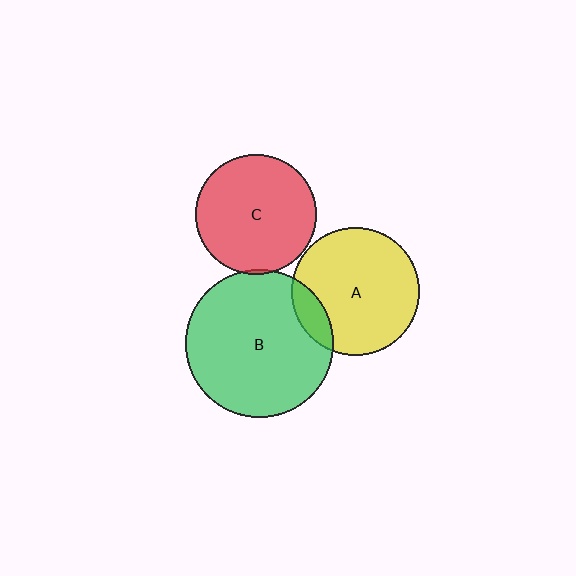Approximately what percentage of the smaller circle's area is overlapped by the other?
Approximately 5%.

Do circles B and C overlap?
Yes.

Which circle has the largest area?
Circle B (green).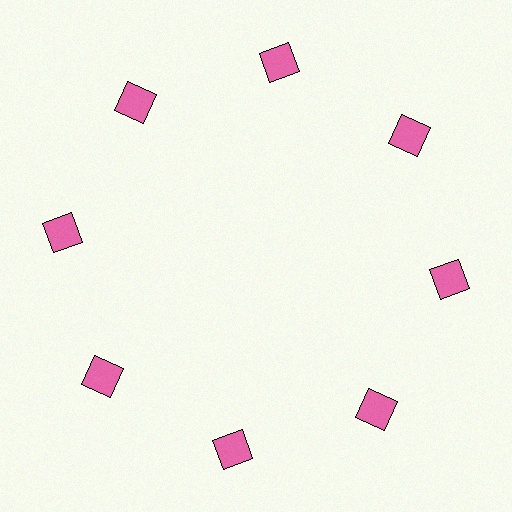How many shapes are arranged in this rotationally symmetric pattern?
There are 8 shapes, arranged in 8 groups of 1.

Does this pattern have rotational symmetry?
Yes, this pattern has 8-fold rotational symmetry. It looks the same after rotating 45 degrees around the center.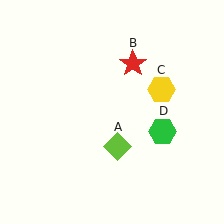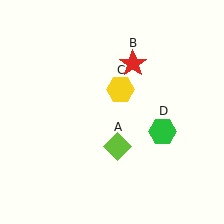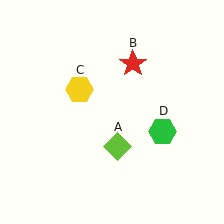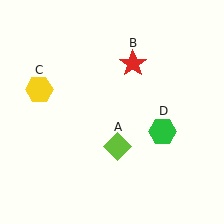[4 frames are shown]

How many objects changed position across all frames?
1 object changed position: yellow hexagon (object C).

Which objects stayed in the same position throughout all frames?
Lime diamond (object A) and red star (object B) and green hexagon (object D) remained stationary.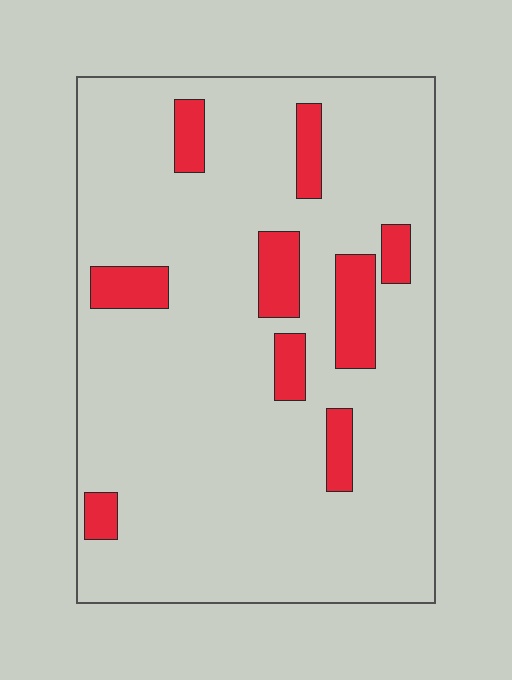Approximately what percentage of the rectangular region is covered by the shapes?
Approximately 15%.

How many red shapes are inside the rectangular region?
9.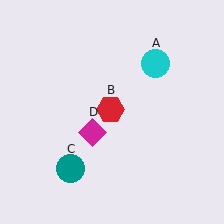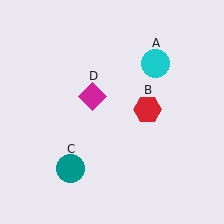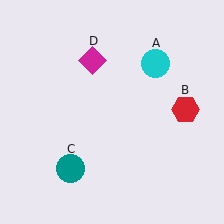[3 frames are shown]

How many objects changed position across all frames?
2 objects changed position: red hexagon (object B), magenta diamond (object D).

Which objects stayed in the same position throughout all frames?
Cyan circle (object A) and teal circle (object C) remained stationary.